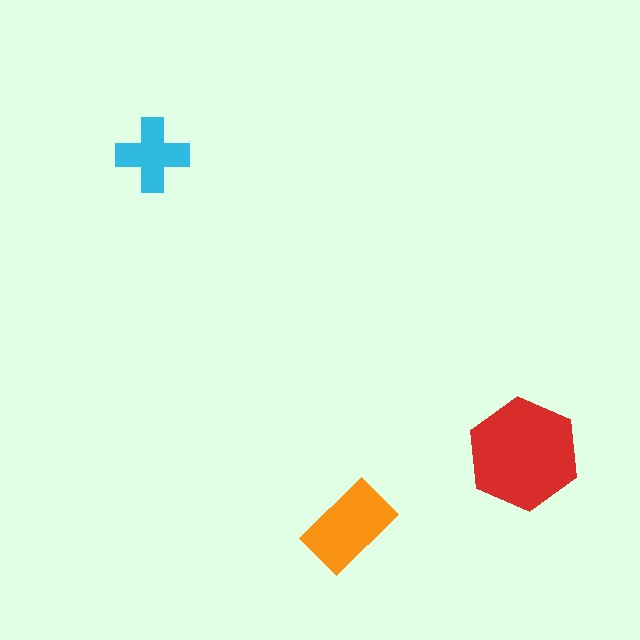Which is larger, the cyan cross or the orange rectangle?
The orange rectangle.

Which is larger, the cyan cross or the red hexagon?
The red hexagon.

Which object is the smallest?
The cyan cross.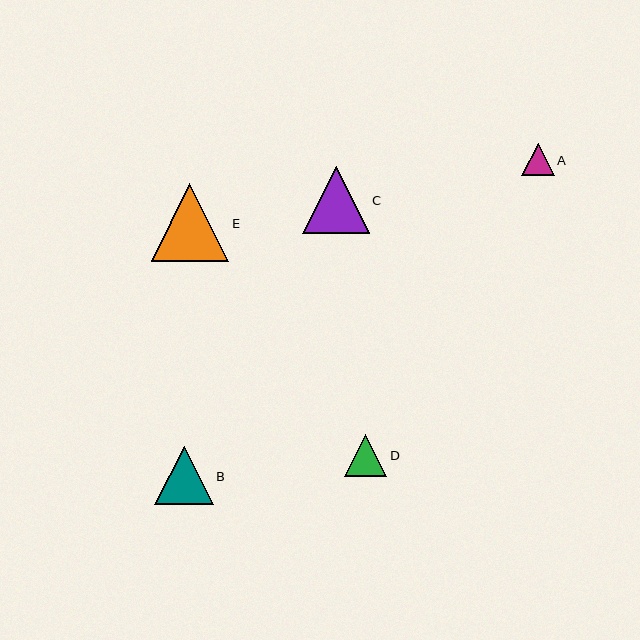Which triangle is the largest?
Triangle E is the largest with a size of approximately 78 pixels.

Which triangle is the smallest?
Triangle A is the smallest with a size of approximately 32 pixels.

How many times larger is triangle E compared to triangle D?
Triangle E is approximately 1.8 times the size of triangle D.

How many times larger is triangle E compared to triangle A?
Triangle E is approximately 2.4 times the size of triangle A.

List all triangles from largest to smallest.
From largest to smallest: E, C, B, D, A.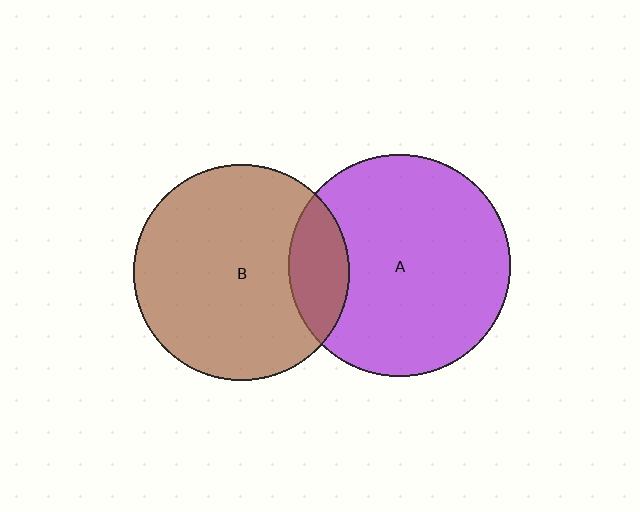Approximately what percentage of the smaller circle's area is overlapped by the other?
Approximately 15%.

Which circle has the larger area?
Circle A (purple).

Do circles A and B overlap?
Yes.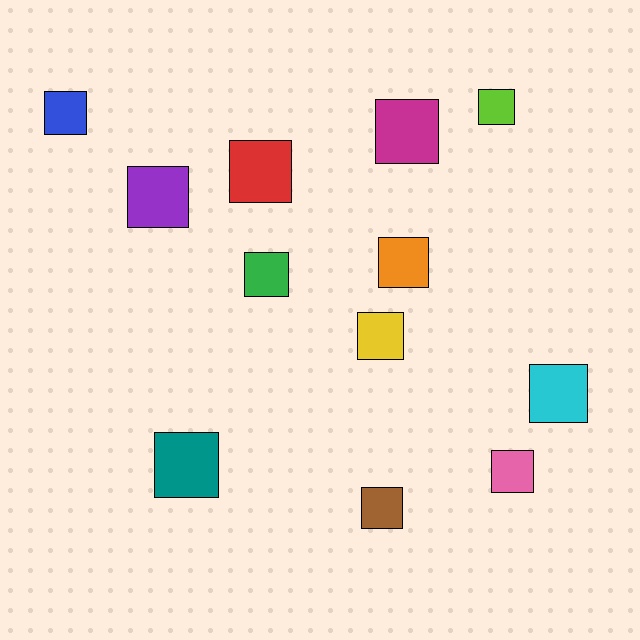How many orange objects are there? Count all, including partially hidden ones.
There is 1 orange object.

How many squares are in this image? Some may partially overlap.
There are 12 squares.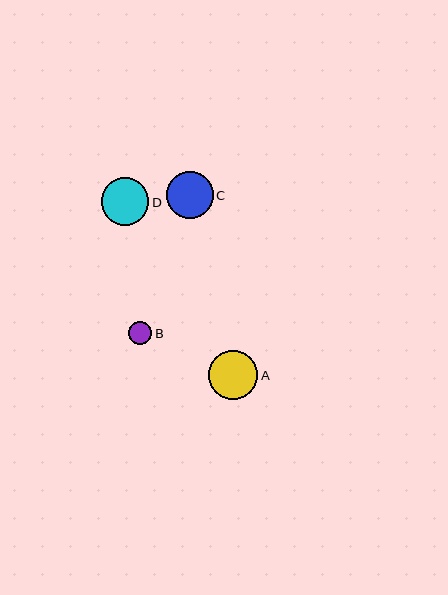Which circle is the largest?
Circle A is the largest with a size of approximately 49 pixels.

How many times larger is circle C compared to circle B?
Circle C is approximately 2.0 times the size of circle B.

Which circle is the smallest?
Circle B is the smallest with a size of approximately 23 pixels.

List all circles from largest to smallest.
From largest to smallest: A, D, C, B.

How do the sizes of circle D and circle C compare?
Circle D and circle C are approximately the same size.